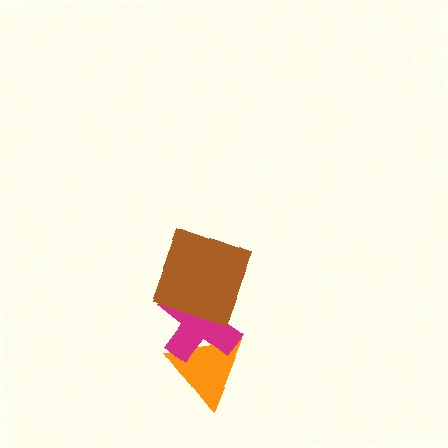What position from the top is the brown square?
The brown square is 1st from the top.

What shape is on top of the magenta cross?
The brown square is on top of the magenta cross.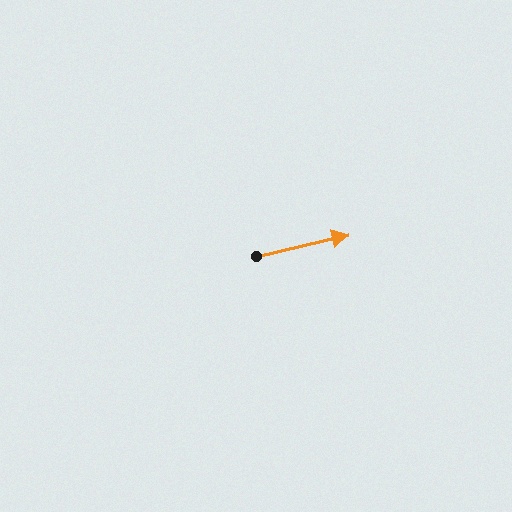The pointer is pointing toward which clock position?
Roughly 3 o'clock.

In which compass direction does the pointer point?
East.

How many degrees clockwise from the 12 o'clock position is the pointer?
Approximately 77 degrees.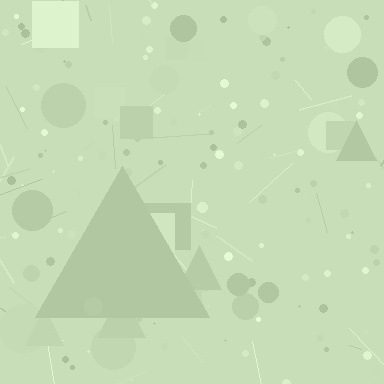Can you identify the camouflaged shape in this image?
The camouflaged shape is a triangle.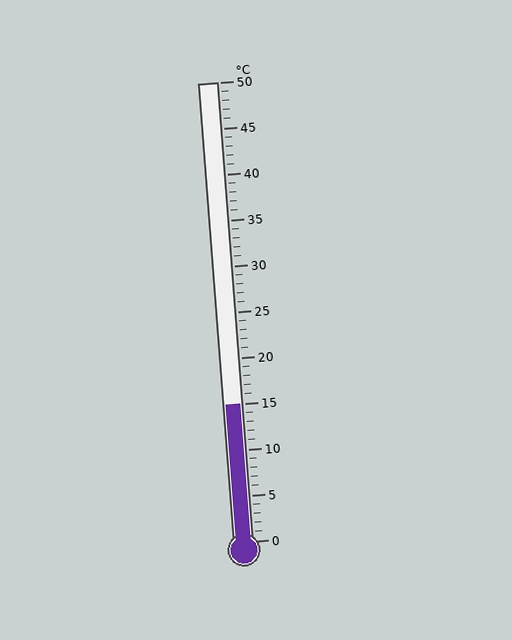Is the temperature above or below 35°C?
The temperature is below 35°C.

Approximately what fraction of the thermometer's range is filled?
The thermometer is filled to approximately 30% of its range.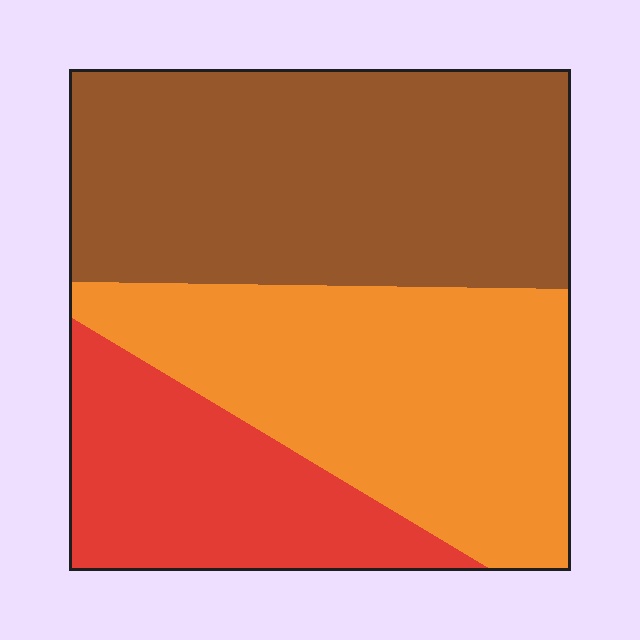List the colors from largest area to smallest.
From largest to smallest: brown, orange, red.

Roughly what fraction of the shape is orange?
Orange covers 35% of the shape.